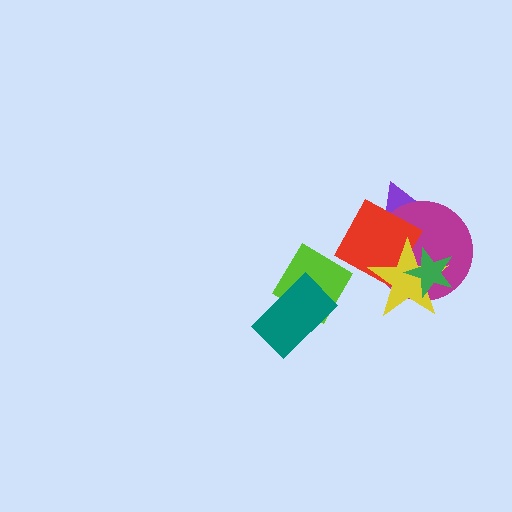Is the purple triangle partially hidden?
Yes, it is partially covered by another shape.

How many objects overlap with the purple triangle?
2 objects overlap with the purple triangle.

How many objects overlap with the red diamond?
5 objects overlap with the red diamond.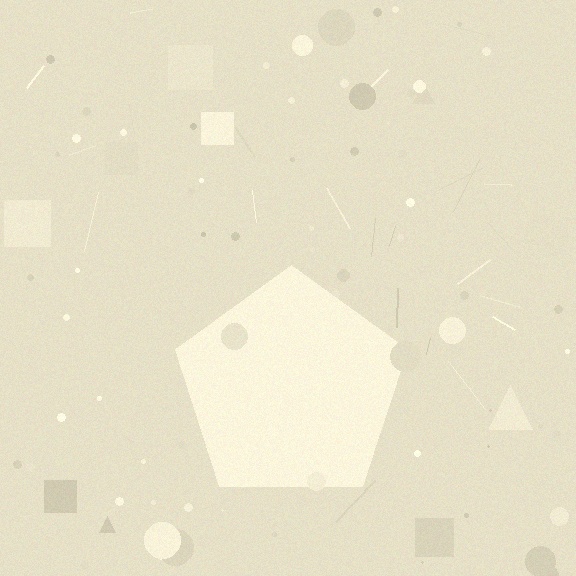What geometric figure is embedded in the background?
A pentagon is embedded in the background.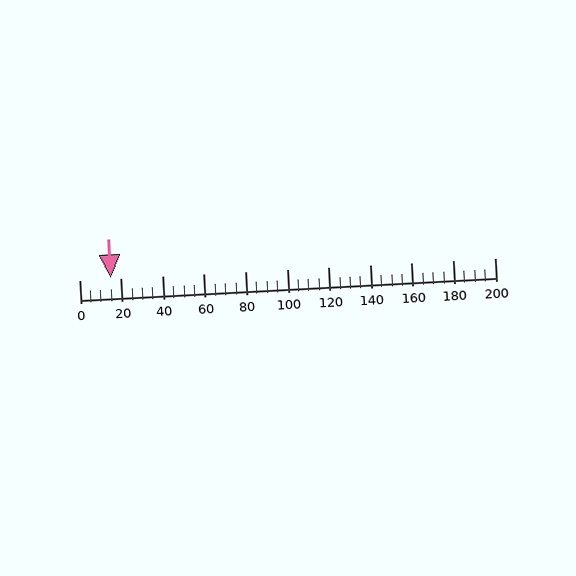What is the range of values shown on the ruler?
The ruler shows values from 0 to 200.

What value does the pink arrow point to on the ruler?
The pink arrow points to approximately 15.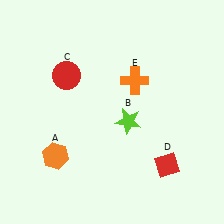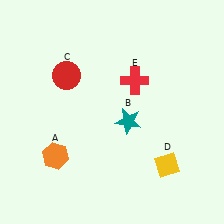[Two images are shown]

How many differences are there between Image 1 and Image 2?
There are 3 differences between the two images.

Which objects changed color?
B changed from lime to teal. D changed from red to yellow. E changed from orange to red.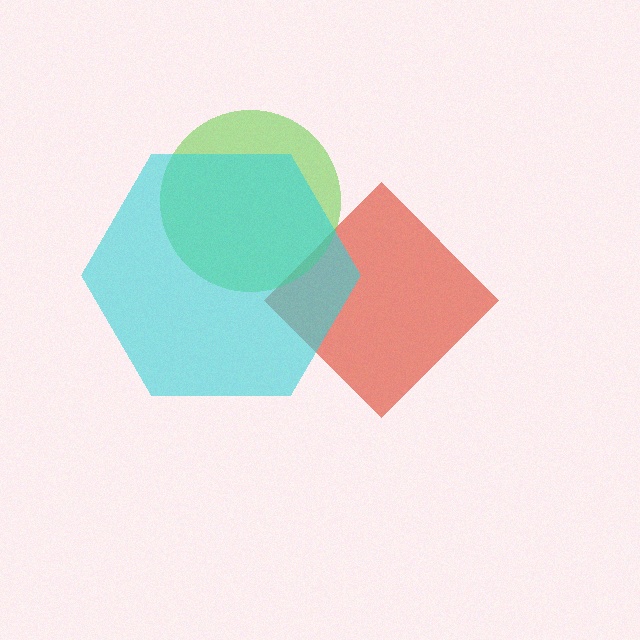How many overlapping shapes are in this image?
There are 3 overlapping shapes in the image.